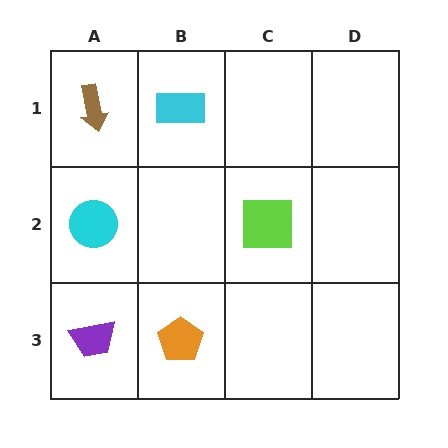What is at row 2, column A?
A cyan circle.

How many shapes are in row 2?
2 shapes.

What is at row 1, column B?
A cyan rectangle.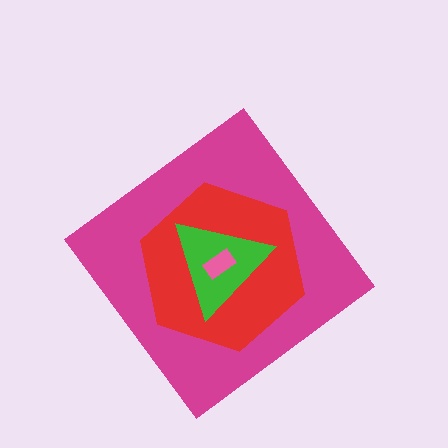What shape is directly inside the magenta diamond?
The red hexagon.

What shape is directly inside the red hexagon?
The green triangle.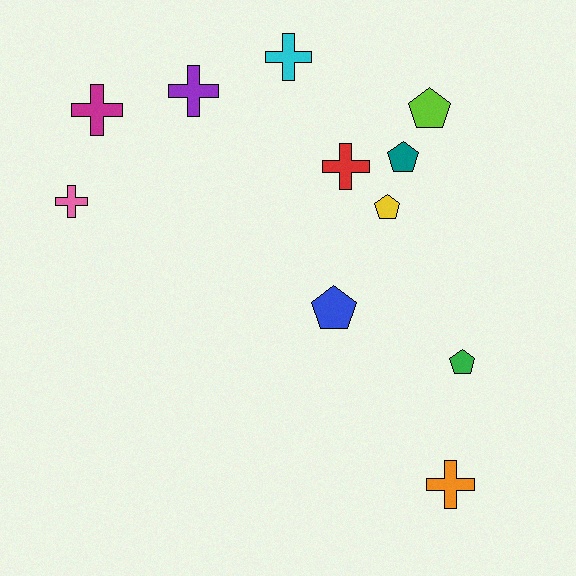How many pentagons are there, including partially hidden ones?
There are 5 pentagons.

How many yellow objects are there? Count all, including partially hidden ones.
There is 1 yellow object.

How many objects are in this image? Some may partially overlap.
There are 11 objects.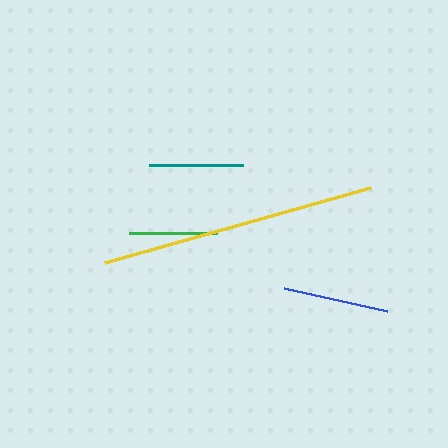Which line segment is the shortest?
The green line is the shortest at approximately 88 pixels.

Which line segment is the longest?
The yellow line is the longest at approximately 276 pixels.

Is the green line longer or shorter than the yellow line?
The yellow line is longer than the green line.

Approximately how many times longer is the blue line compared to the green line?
The blue line is approximately 1.2 times the length of the green line.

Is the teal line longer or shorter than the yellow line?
The yellow line is longer than the teal line.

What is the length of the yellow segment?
The yellow segment is approximately 276 pixels long.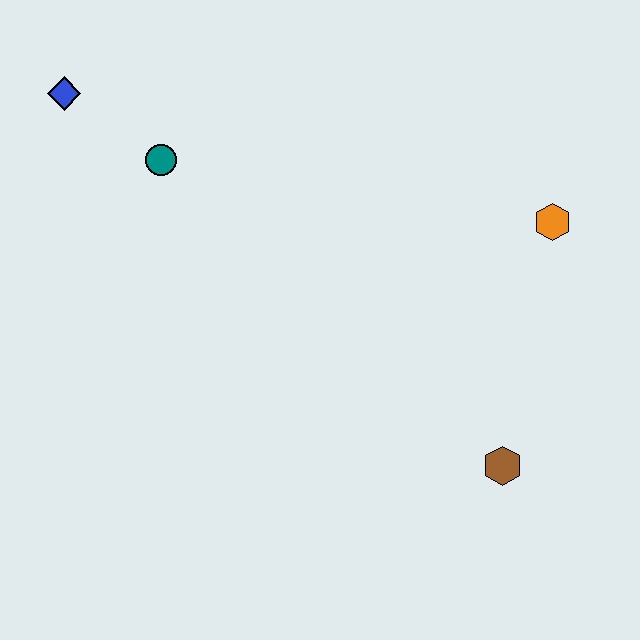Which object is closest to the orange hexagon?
The brown hexagon is closest to the orange hexagon.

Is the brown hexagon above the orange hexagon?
No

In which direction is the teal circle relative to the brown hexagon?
The teal circle is to the left of the brown hexagon.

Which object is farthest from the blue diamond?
The brown hexagon is farthest from the blue diamond.